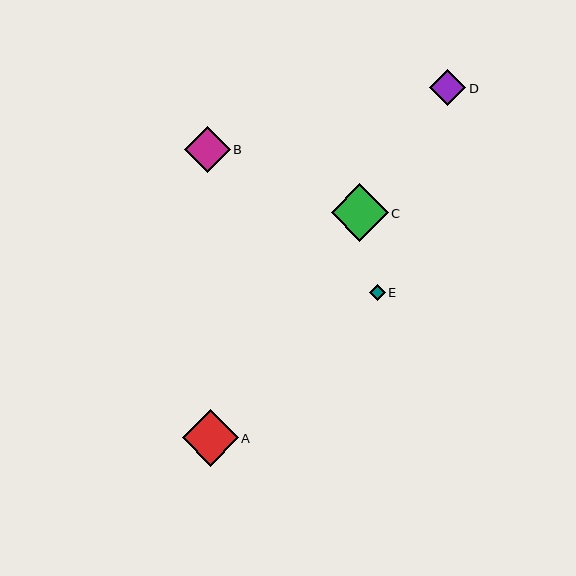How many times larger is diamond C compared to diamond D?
Diamond C is approximately 1.6 times the size of diamond D.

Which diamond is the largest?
Diamond C is the largest with a size of approximately 57 pixels.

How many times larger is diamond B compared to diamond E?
Diamond B is approximately 3.0 times the size of diamond E.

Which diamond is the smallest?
Diamond E is the smallest with a size of approximately 16 pixels.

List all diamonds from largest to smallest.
From largest to smallest: C, A, B, D, E.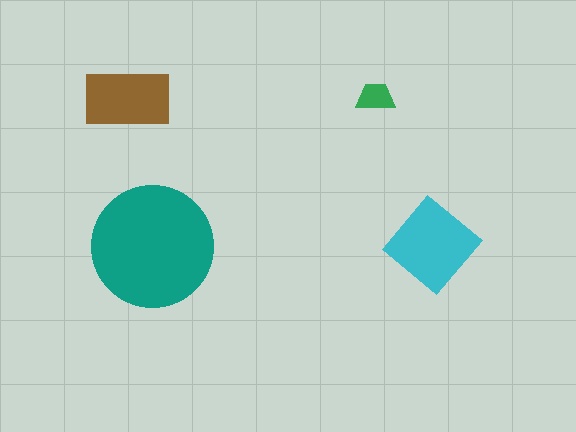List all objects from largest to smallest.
The teal circle, the cyan diamond, the brown rectangle, the green trapezoid.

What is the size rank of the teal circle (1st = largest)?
1st.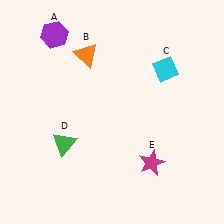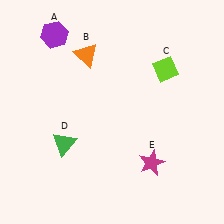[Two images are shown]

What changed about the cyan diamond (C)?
In Image 1, C is cyan. In Image 2, it changed to lime.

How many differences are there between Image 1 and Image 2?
There is 1 difference between the two images.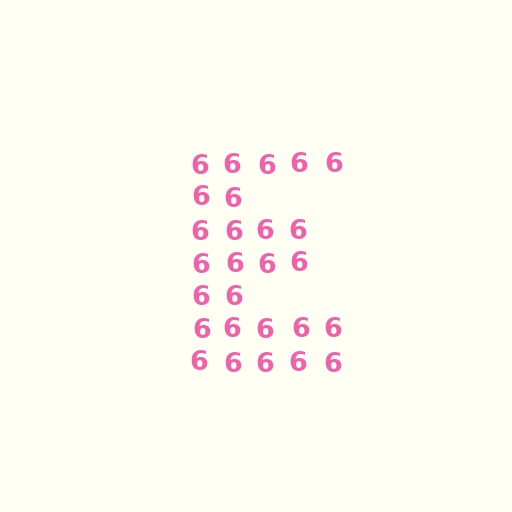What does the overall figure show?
The overall figure shows the letter E.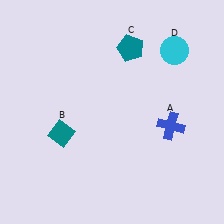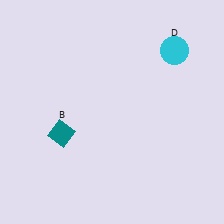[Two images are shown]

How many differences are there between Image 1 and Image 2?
There are 2 differences between the two images.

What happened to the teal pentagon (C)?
The teal pentagon (C) was removed in Image 2. It was in the top-right area of Image 1.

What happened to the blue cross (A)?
The blue cross (A) was removed in Image 2. It was in the bottom-right area of Image 1.